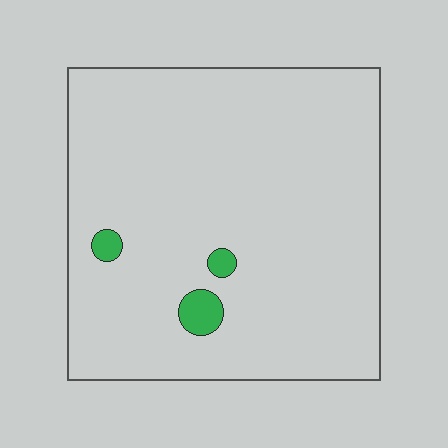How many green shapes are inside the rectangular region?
3.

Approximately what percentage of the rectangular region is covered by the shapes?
Approximately 5%.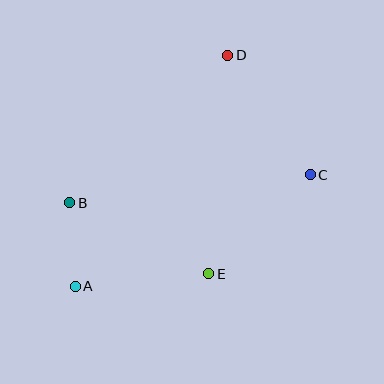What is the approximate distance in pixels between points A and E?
The distance between A and E is approximately 134 pixels.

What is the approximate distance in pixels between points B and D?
The distance between B and D is approximately 216 pixels.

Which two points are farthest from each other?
Points A and D are farthest from each other.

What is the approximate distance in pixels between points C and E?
The distance between C and E is approximately 142 pixels.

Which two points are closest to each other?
Points A and B are closest to each other.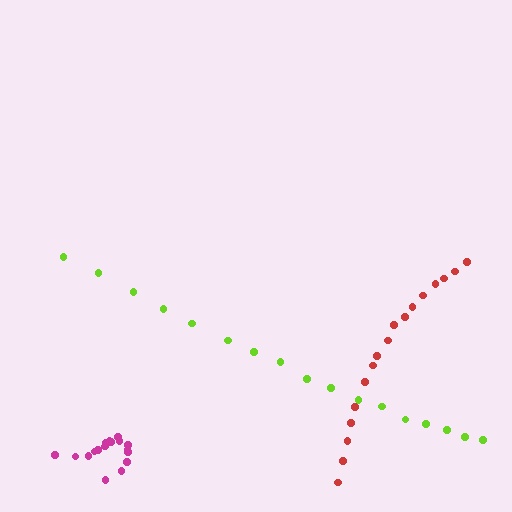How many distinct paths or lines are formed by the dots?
There are 3 distinct paths.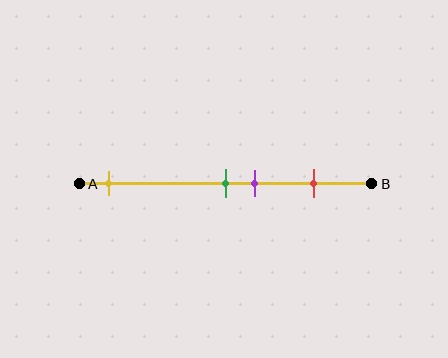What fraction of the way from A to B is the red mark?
The red mark is approximately 80% (0.8) of the way from A to B.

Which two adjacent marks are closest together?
The green and purple marks are the closest adjacent pair.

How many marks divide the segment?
There are 4 marks dividing the segment.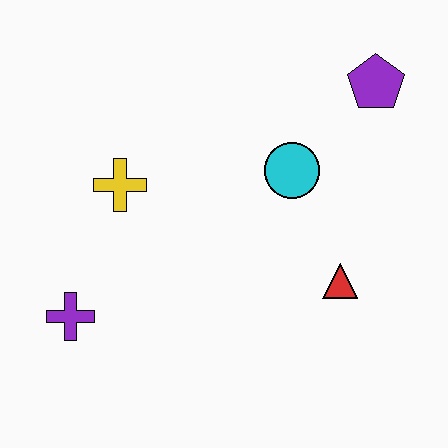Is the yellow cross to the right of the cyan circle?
No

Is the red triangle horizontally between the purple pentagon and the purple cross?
Yes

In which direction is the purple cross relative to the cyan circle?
The purple cross is to the left of the cyan circle.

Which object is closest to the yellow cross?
The purple cross is closest to the yellow cross.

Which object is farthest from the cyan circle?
The purple cross is farthest from the cyan circle.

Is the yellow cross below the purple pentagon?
Yes